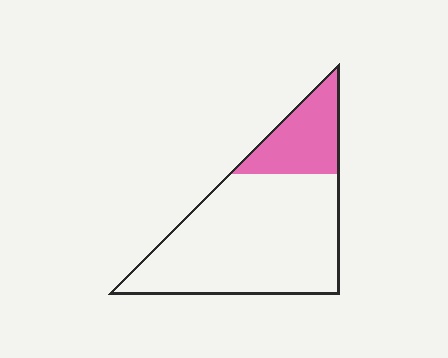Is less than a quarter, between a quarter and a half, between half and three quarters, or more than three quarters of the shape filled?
Less than a quarter.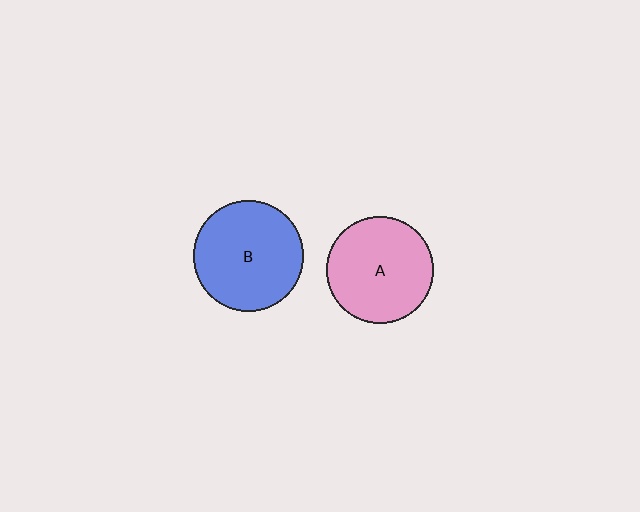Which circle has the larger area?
Circle B (blue).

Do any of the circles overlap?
No, none of the circles overlap.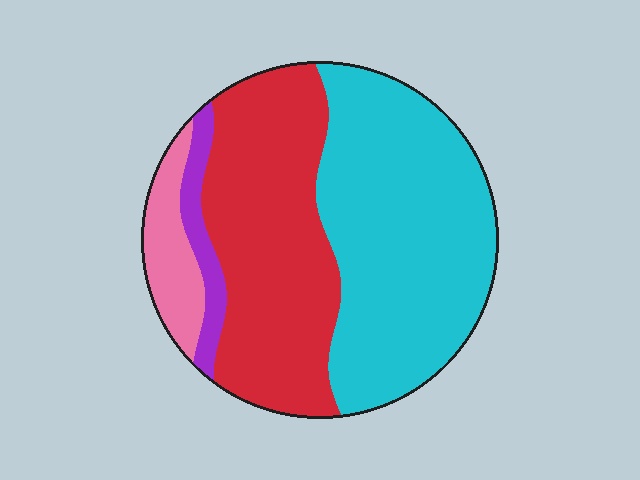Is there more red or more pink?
Red.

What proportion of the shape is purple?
Purple covers around 5% of the shape.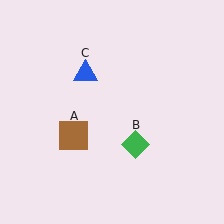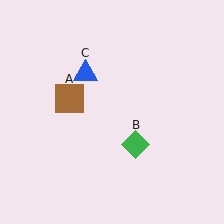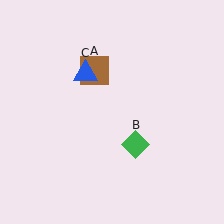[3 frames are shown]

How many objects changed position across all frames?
1 object changed position: brown square (object A).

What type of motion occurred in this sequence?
The brown square (object A) rotated clockwise around the center of the scene.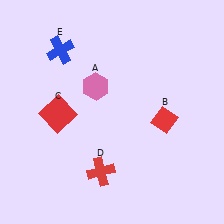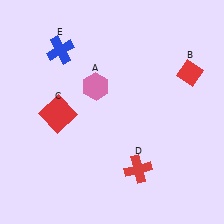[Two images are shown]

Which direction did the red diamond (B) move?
The red diamond (B) moved up.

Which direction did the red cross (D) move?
The red cross (D) moved right.